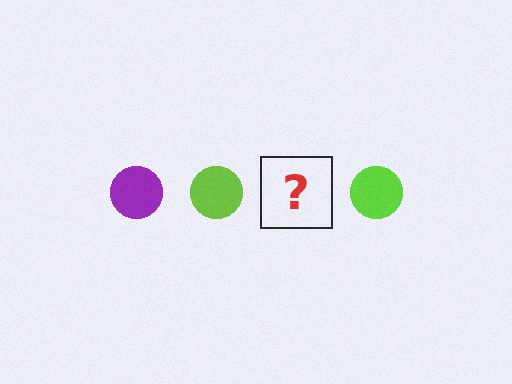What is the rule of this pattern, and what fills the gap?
The rule is that the pattern cycles through purple, lime circles. The gap should be filled with a purple circle.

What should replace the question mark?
The question mark should be replaced with a purple circle.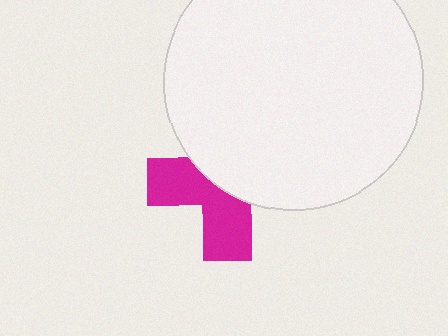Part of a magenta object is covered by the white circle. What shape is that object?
It is a cross.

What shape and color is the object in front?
The object in front is a white circle.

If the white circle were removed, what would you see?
You would see the complete magenta cross.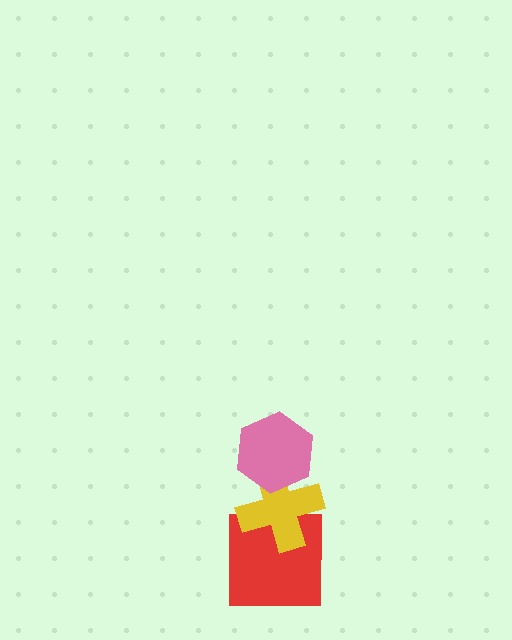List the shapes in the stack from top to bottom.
From top to bottom: the pink hexagon, the yellow cross, the red square.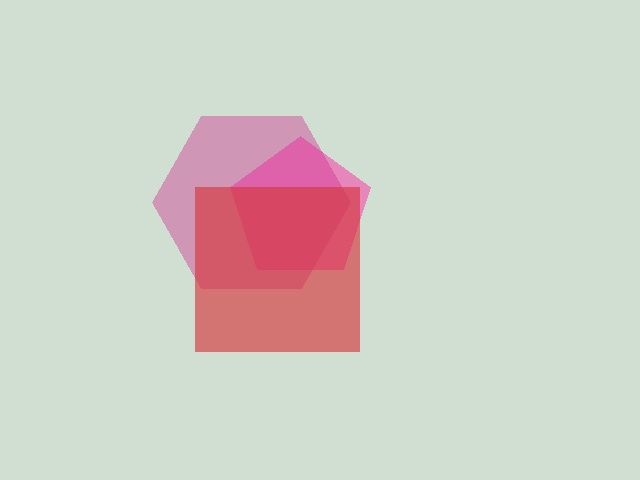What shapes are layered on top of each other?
The layered shapes are: a pink pentagon, a magenta hexagon, a red square.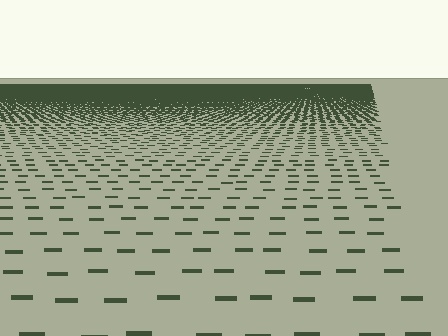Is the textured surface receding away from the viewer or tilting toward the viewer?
The surface is receding away from the viewer. Texture elements get smaller and denser toward the top.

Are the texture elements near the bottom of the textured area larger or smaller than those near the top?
Larger. Near the bottom, elements are closer to the viewer and appear at a bigger on-screen size.